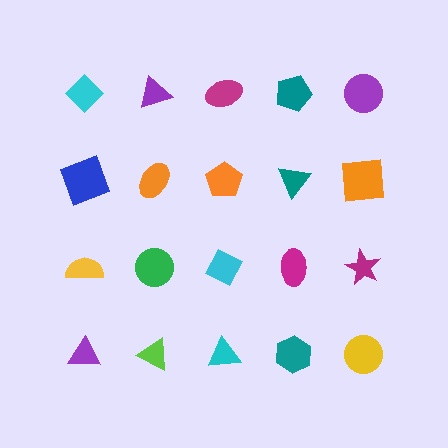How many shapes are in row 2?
5 shapes.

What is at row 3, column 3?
A cyan diamond.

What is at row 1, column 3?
A magenta ellipse.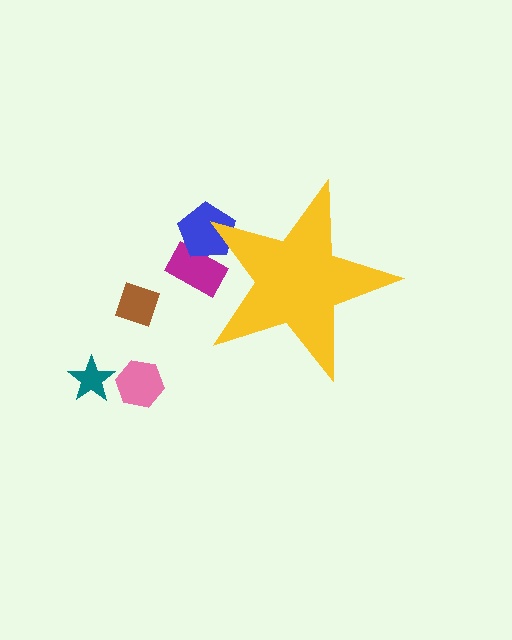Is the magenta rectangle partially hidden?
Yes, the magenta rectangle is partially hidden behind the yellow star.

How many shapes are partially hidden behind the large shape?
2 shapes are partially hidden.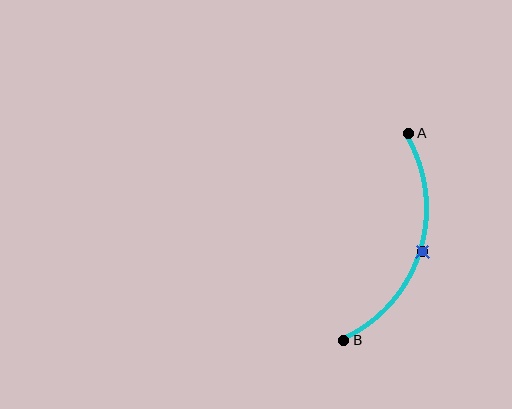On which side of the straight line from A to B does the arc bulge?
The arc bulges to the right of the straight line connecting A and B.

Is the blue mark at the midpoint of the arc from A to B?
Yes. The blue mark lies on the arc at equal arc-length from both A and B — it is the arc midpoint.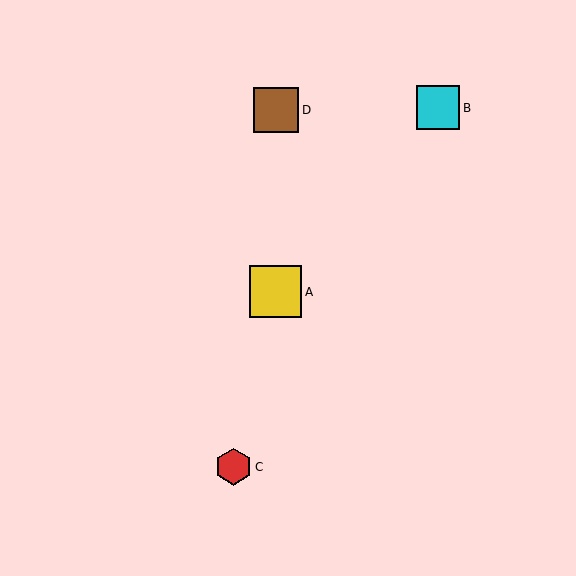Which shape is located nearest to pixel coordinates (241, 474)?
The red hexagon (labeled C) at (233, 467) is nearest to that location.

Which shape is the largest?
The yellow square (labeled A) is the largest.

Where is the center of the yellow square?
The center of the yellow square is at (275, 292).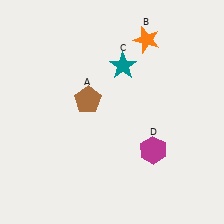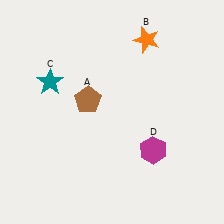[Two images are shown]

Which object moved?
The teal star (C) moved left.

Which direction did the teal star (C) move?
The teal star (C) moved left.